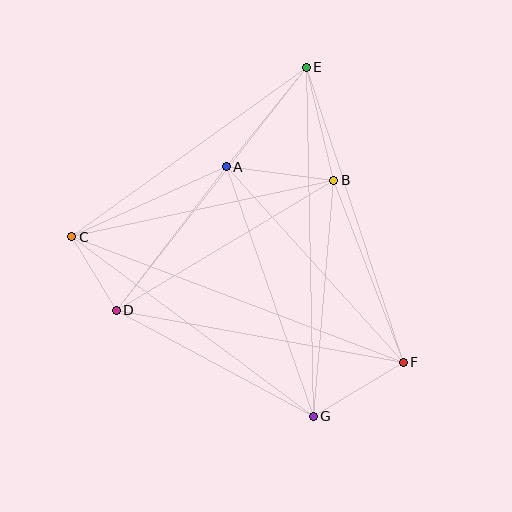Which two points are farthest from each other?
Points C and F are farthest from each other.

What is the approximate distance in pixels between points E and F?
The distance between E and F is approximately 311 pixels.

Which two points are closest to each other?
Points C and D are closest to each other.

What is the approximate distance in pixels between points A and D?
The distance between A and D is approximately 181 pixels.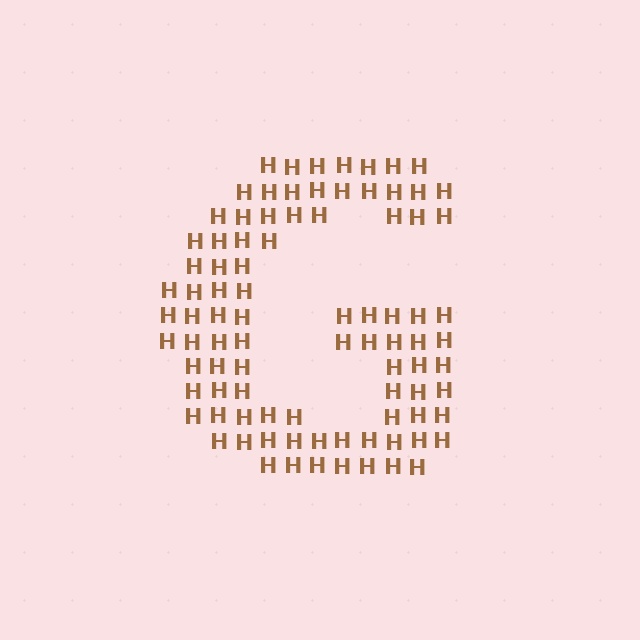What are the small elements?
The small elements are letter H's.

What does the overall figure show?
The overall figure shows the letter G.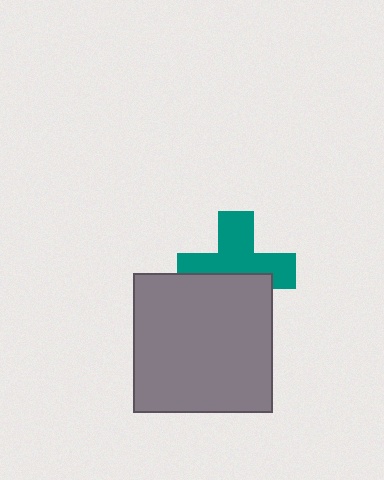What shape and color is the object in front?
The object in front is a gray square.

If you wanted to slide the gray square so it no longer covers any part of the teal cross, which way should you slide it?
Slide it down — that is the most direct way to separate the two shapes.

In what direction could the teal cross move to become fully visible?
The teal cross could move up. That would shift it out from behind the gray square entirely.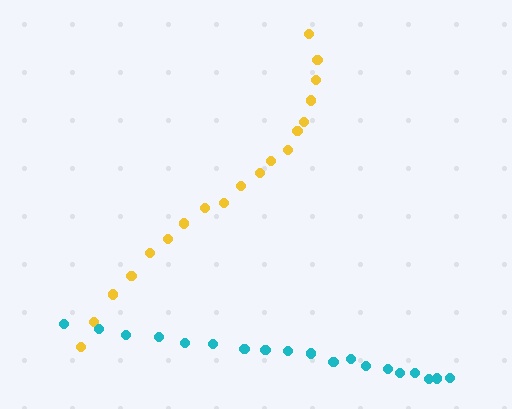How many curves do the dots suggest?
There are 2 distinct paths.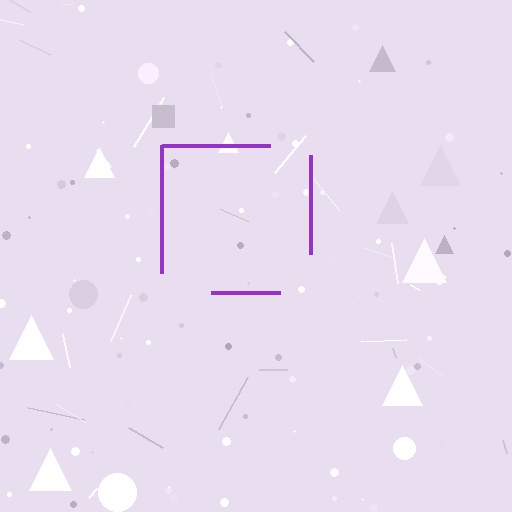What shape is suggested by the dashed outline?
The dashed outline suggests a square.